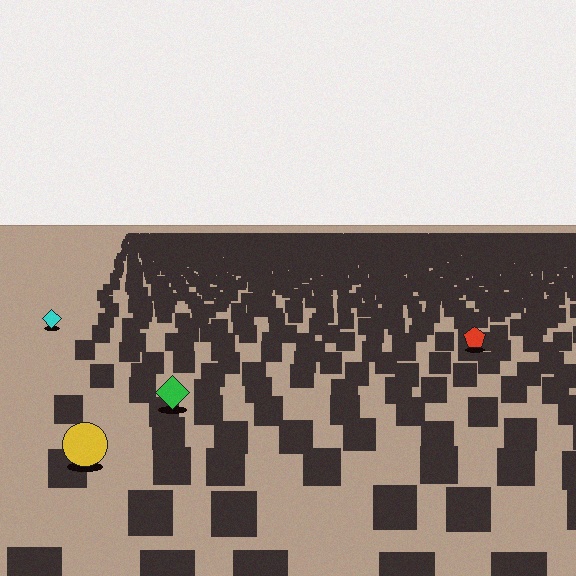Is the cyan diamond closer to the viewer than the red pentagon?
No. The red pentagon is closer — you can tell from the texture gradient: the ground texture is coarser near it.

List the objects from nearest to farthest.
From nearest to farthest: the yellow circle, the green diamond, the red pentagon, the cyan diamond.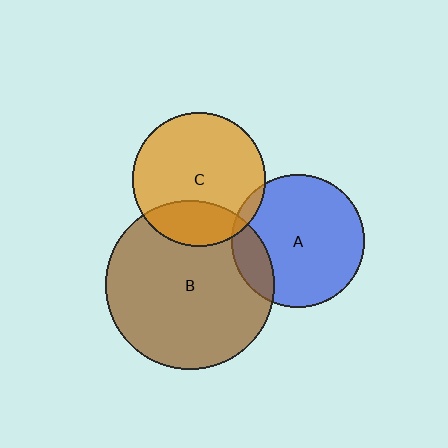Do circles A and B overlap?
Yes.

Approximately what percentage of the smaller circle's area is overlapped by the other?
Approximately 15%.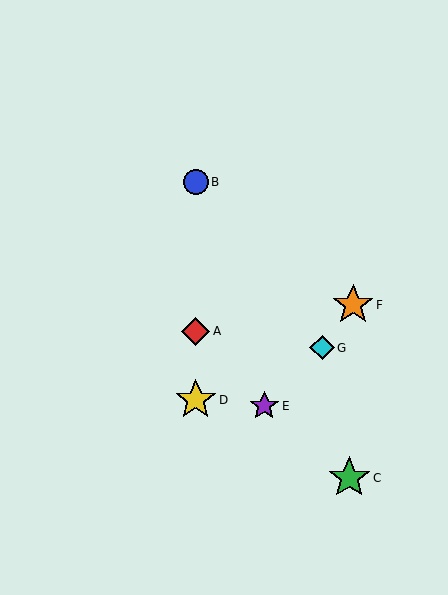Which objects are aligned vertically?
Objects A, B, D are aligned vertically.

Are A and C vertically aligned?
No, A is at x≈196 and C is at x≈349.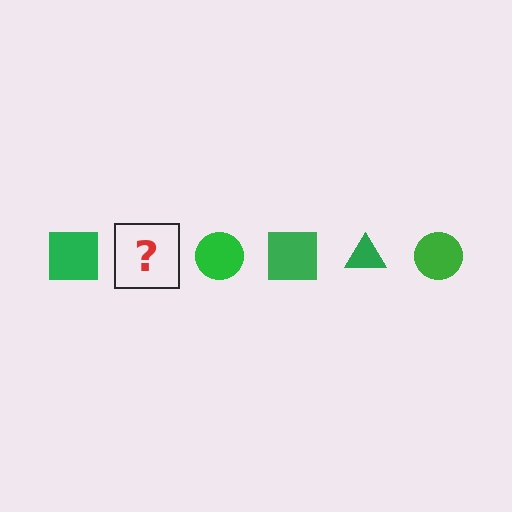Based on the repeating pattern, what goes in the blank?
The blank should be a green triangle.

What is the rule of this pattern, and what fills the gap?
The rule is that the pattern cycles through square, triangle, circle shapes in green. The gap should be filled with a green triangle.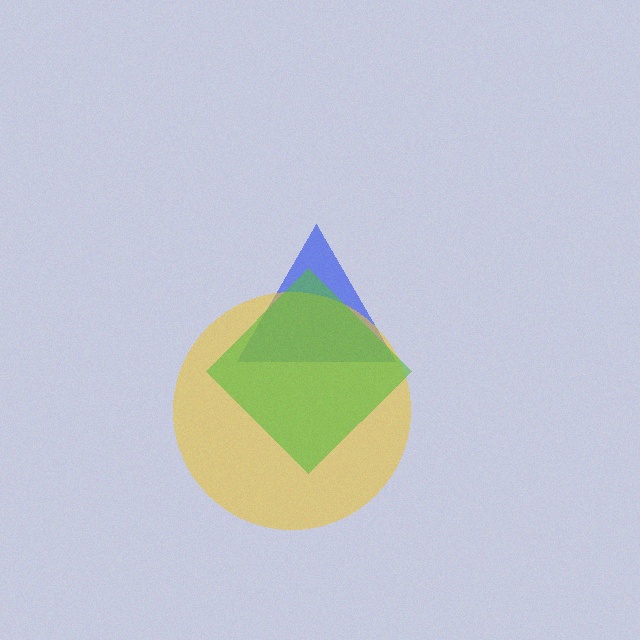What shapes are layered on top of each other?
The layered shapes are: a blue triangle, a yellow circle, a lime diamond.